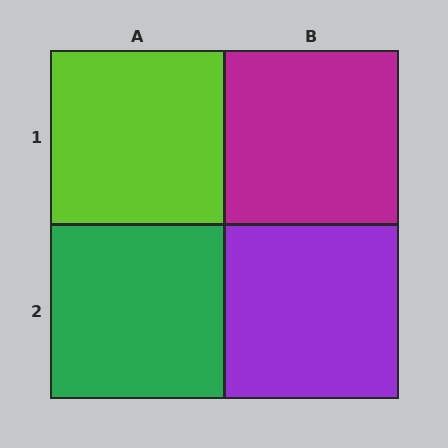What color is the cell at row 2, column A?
Green.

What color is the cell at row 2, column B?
Purple.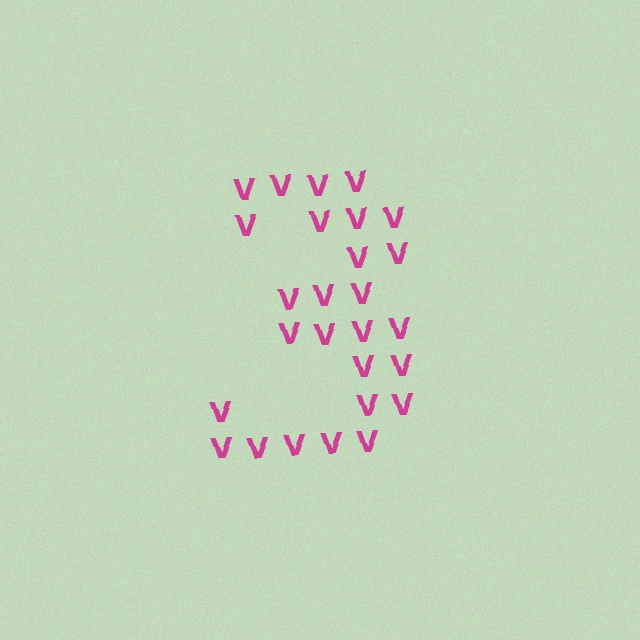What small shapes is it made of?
It is made of small letter V's.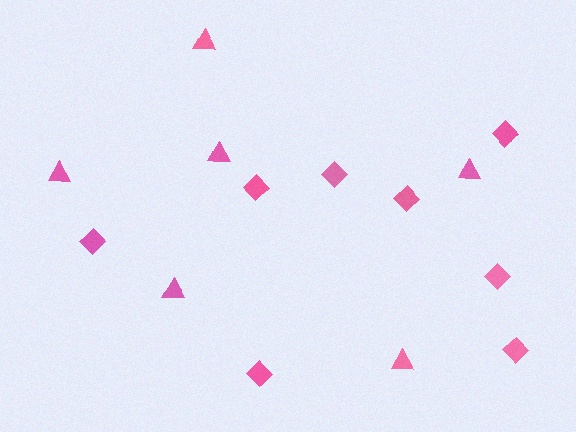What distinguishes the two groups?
There are 2 groups: one group of diamonds (8) and one group of triangles (6).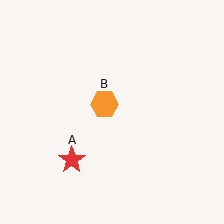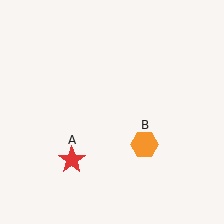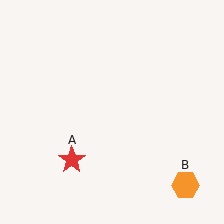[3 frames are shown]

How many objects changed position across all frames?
1 object changed position: orange hexagon (object B).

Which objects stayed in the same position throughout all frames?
Red star (object A) remained stationary.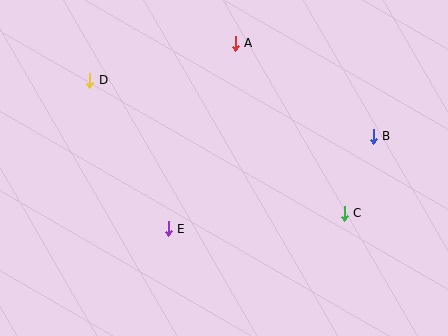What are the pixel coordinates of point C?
Point C is at (344, 213).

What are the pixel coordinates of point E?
Point E is at (168, 229).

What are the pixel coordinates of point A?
Point A is at (235, 43).